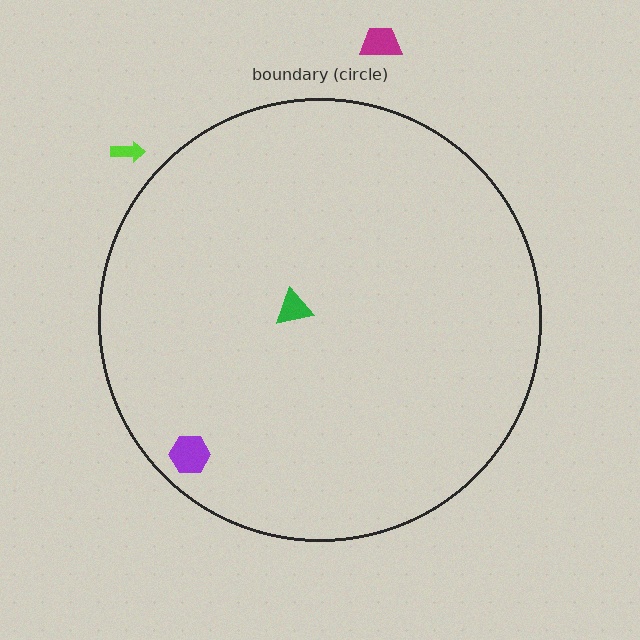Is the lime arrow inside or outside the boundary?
Outside.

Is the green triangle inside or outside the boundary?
Inside.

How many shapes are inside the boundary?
2 inside, 2 outside.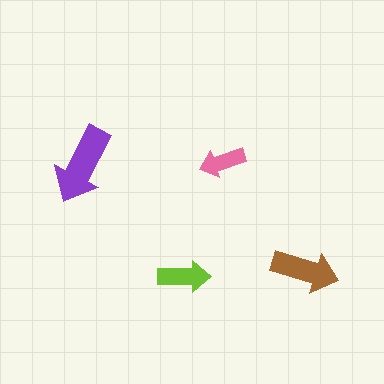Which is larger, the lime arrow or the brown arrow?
The brown one.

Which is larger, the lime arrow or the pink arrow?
The lime one.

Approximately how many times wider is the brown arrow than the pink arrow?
About 1.5 times wider.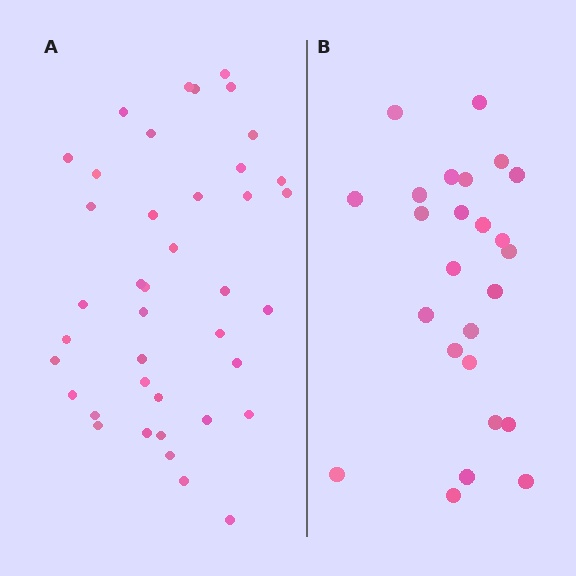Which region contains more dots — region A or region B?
Region A (the left region) has more dots.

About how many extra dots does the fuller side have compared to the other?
Region A has approximately 15 more dots than region B.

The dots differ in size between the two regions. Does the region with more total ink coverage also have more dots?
No. Region B has more total ink coverage because its dots are larger, but region A actually contains more individual dots. Total area can be misleading — the number of items is what matters here.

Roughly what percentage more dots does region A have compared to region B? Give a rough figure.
About 60% more.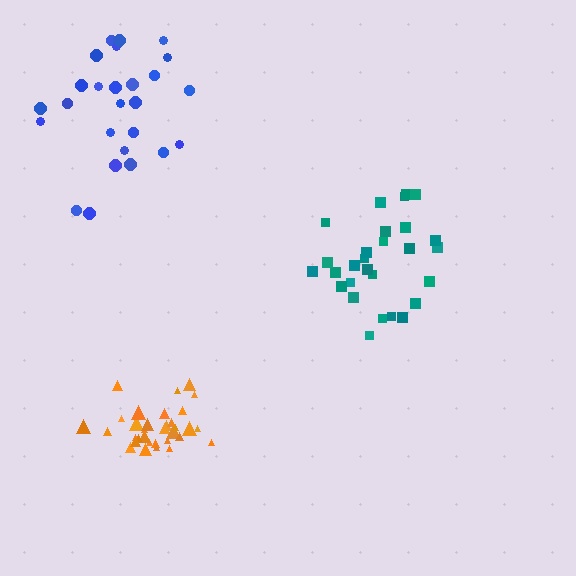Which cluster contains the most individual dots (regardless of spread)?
Orange (33).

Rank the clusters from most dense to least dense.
orange, teal, blue.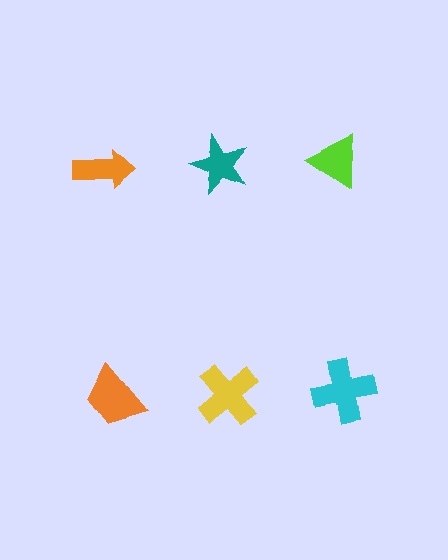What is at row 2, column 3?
A cyan cross.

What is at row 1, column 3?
A lime triangle.